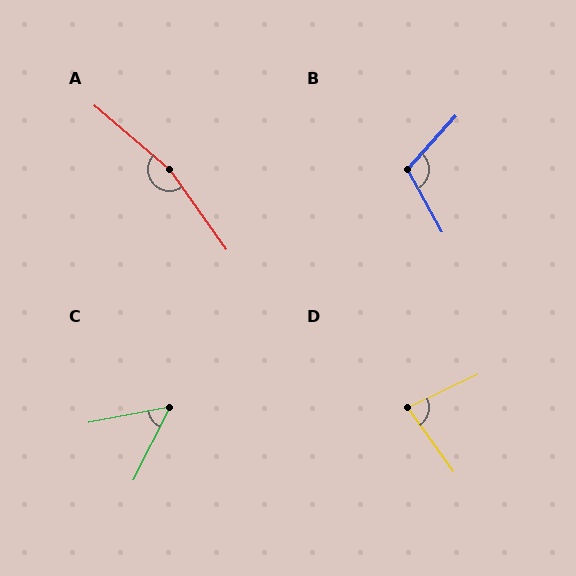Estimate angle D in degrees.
Approximately 80 degrees.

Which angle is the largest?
A, at approximately 165 degrees.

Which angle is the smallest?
C, at approximately 52 degrees.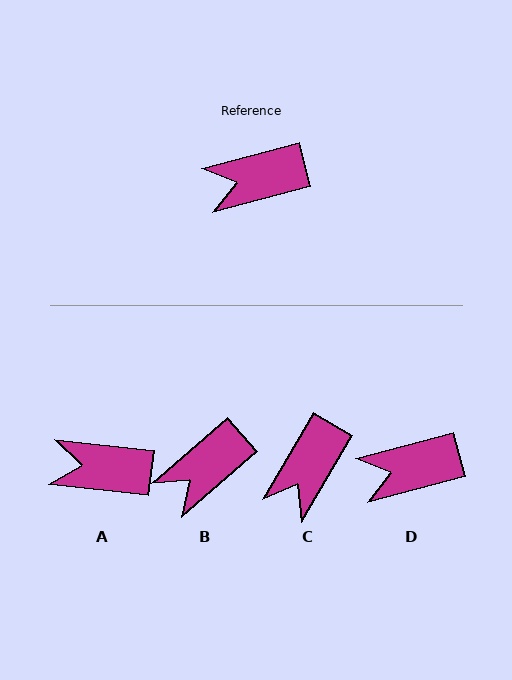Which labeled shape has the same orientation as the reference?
D.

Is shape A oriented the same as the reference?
No, it is off by about 21 degrees.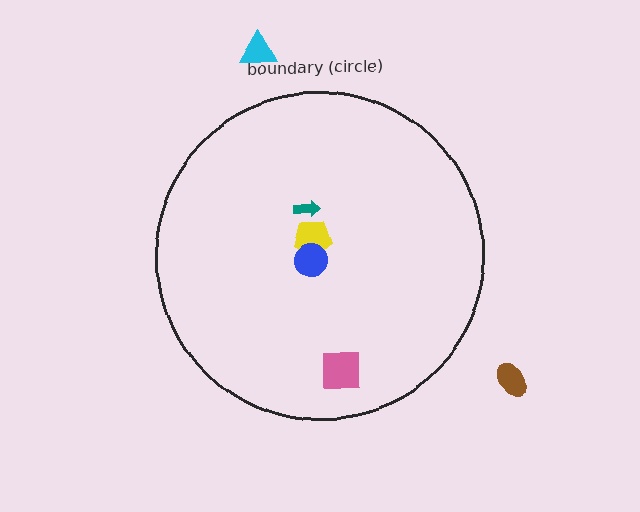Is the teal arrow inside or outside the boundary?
Inside.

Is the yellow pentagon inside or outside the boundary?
Inside.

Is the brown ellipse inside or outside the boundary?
Outside.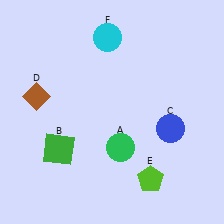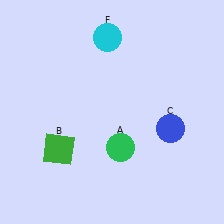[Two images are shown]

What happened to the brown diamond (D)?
The brown diamond (D) was removed in Image 2. It was in the top-left area of Image 1.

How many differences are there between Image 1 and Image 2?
There are 2 differences between the two images.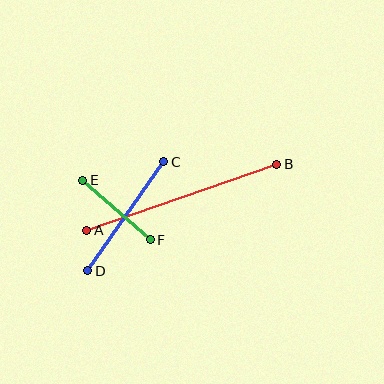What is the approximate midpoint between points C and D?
The midpoint is at approximately (126, 216) pixels.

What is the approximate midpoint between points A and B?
The midpoint is at approximately (182, 197) pixels.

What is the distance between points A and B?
The distance is approximately 201 pixels.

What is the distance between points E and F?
The distance is approximately 90 pixels.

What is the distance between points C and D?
The distance is approximately 133 pixels.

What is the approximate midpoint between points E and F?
The midpoint is at approximately (116, 210) pixels.